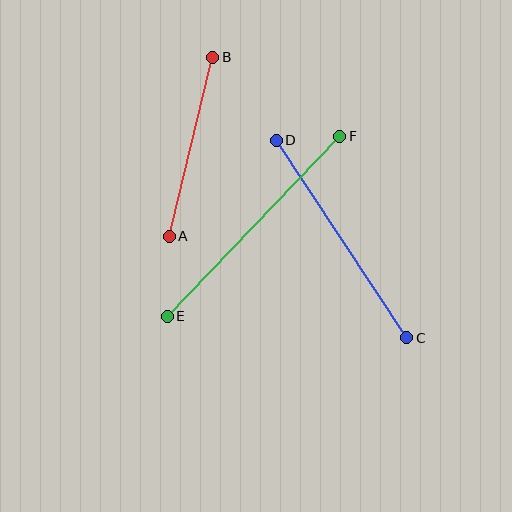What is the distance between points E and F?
The distance is approximately 249 pixels.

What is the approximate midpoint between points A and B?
The midpoint is at approximately (191, 147) pixels.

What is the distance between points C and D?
The distance is approximately 237 pixels.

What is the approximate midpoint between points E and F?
The midpoint is at approximately (254, 226) pixels.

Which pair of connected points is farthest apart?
Points E and F are farthest apart.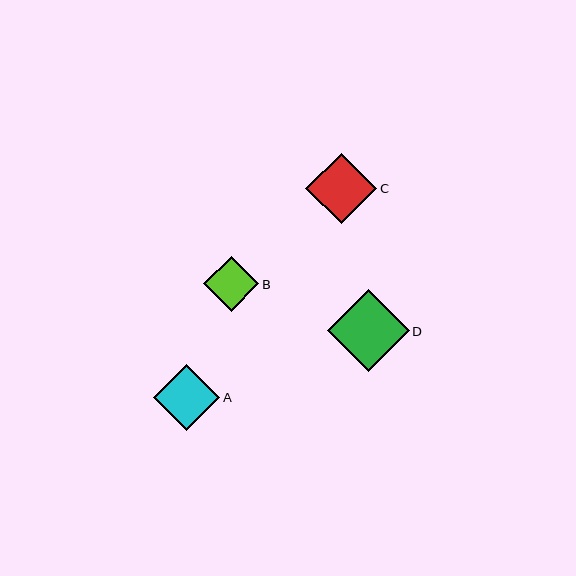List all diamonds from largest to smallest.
From largest to smallest: D, C, A, B.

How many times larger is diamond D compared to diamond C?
Diamond D is approximately 1.2 times the size of diamond C.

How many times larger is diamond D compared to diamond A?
Diamond D is approximately 1.2 times the size of diamond A.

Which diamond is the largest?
Diamond D is the largest with a size of approximately 82 pixels.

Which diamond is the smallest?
Diamond B is the smallest with a size of approximately 55 pixels.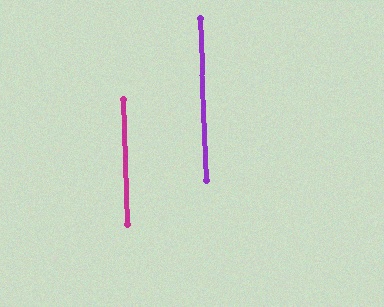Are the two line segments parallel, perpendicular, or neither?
Parallel — their directions differ by only 1.0°.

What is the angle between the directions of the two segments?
Approximately 1 degree.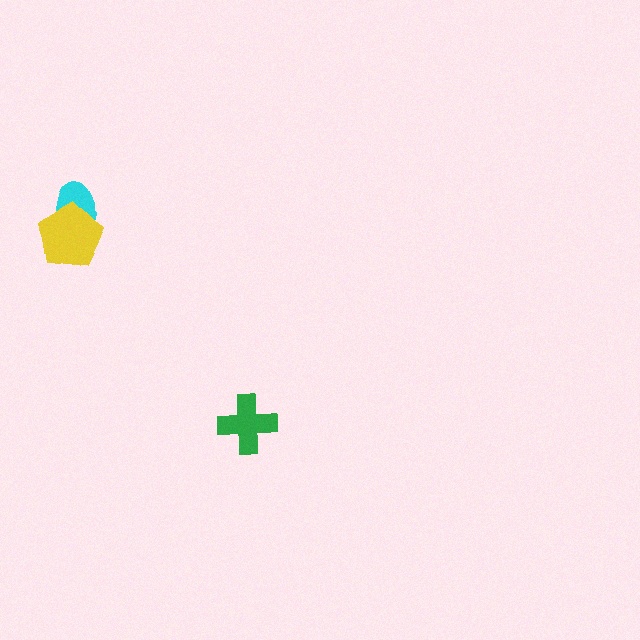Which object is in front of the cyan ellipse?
The yellow pentagon is in front of the cyan ellipse.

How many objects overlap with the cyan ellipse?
1 object overlaps with the cyan ellipse.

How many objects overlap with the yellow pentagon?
1 object overlaps with the yellow pentagon.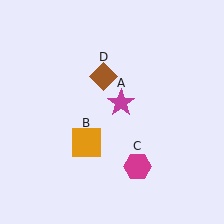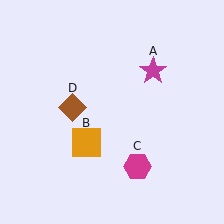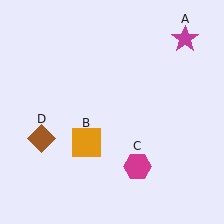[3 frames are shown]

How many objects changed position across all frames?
2 objects changed position: magenta star (object A), brown diamond (object D).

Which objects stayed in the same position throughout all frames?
Orange square (object B) and magenta hexagon (object C) remained stationary.